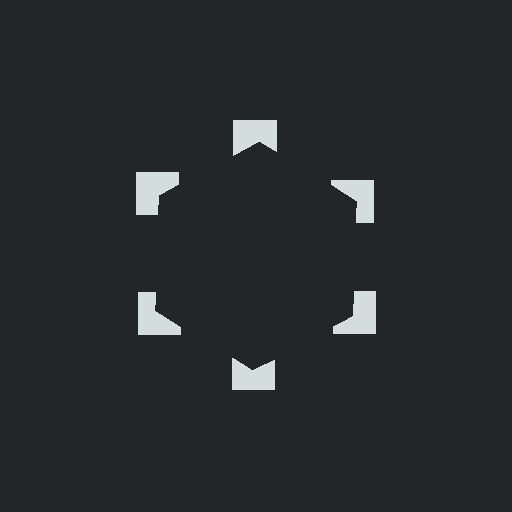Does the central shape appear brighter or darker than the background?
It typically appears slightly darker than the background, even though no actual brightness change is drawn.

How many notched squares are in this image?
There are 6 — one at each vertex of the illusory hexagon.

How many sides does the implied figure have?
6 sides.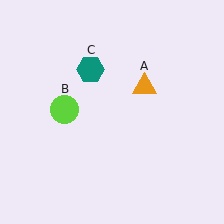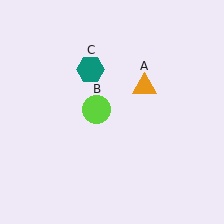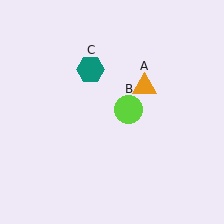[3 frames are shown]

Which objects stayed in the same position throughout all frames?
Orange triangle (object A) and teal hexagon (object C) remained stationary.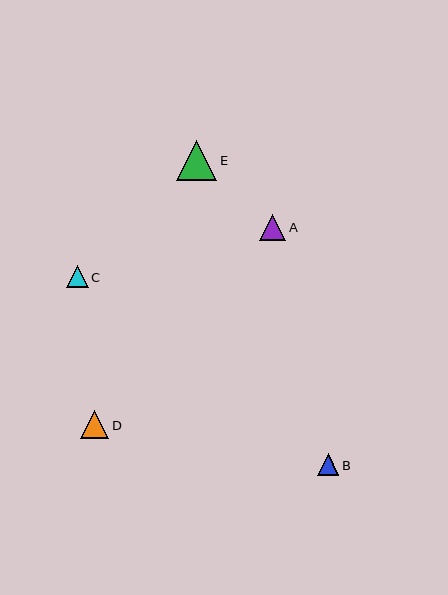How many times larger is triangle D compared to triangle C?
Triangle D is approximately 1.3 times the size of triangle C.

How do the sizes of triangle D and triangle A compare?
Triangle D and triangle A are approximately the same size.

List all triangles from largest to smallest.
From largest to smallest: E, D, A, C, B.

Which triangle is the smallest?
Triangle B is the smallest with a size of approximately 21 pixels.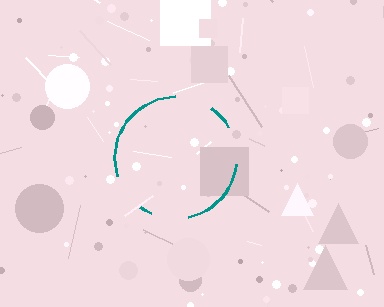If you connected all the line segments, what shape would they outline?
They would outline a circle.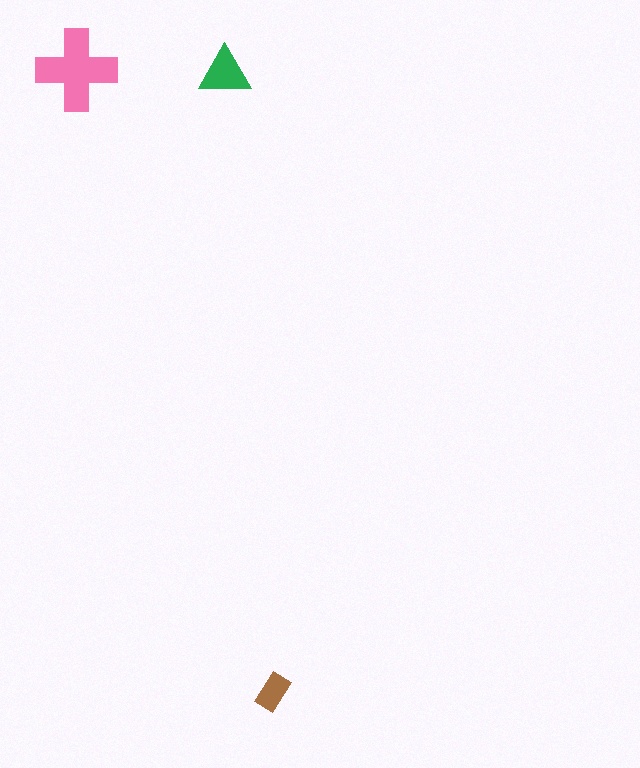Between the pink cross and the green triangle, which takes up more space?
The pink cross.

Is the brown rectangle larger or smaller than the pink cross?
Smaller.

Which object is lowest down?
The brown rectangle is bottommost.